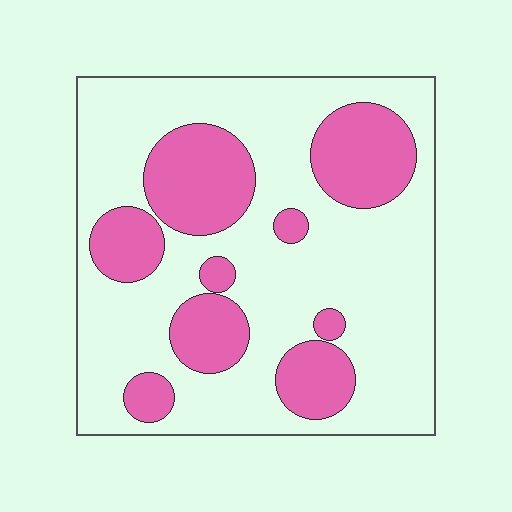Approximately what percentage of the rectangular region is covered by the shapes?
Approximately 30%.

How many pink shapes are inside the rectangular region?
9.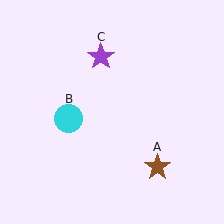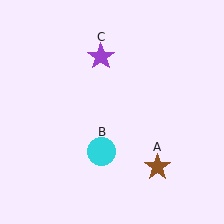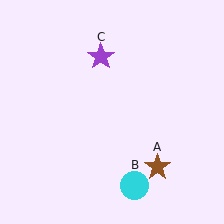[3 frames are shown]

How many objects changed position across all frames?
1 object changed position: cyan circle (object B).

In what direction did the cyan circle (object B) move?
The cyan circle (object B) moved down and to the right.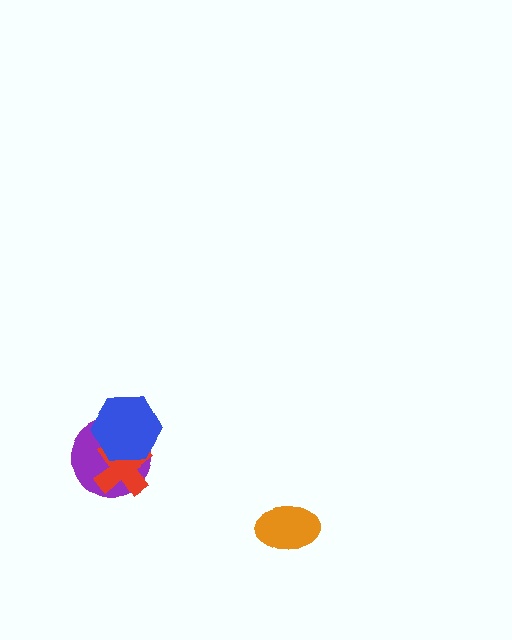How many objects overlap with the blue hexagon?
2 objects overlap with the blue hexagon.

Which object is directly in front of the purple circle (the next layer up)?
The red cross is directly in front of the purple circle.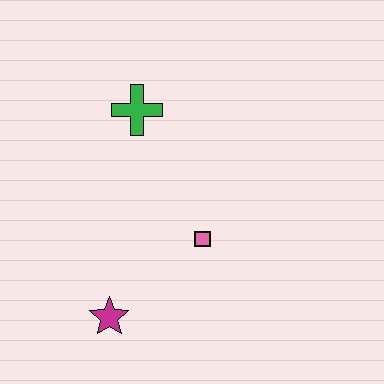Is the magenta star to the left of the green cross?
Yes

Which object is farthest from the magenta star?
The green cross is farthest from the magenta star.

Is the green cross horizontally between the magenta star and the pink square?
Yes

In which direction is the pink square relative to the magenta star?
The pink square is to the right of the magenta star.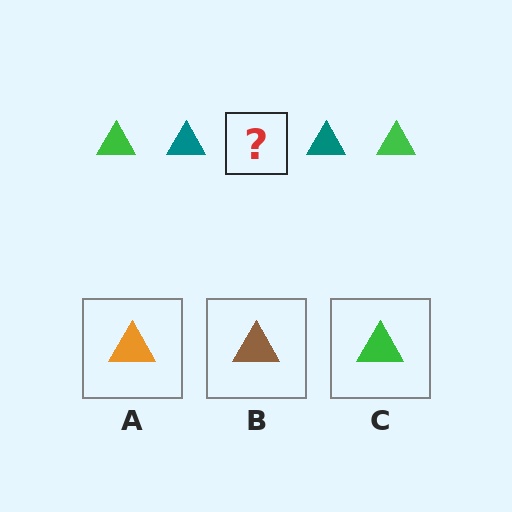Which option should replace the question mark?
Option C.